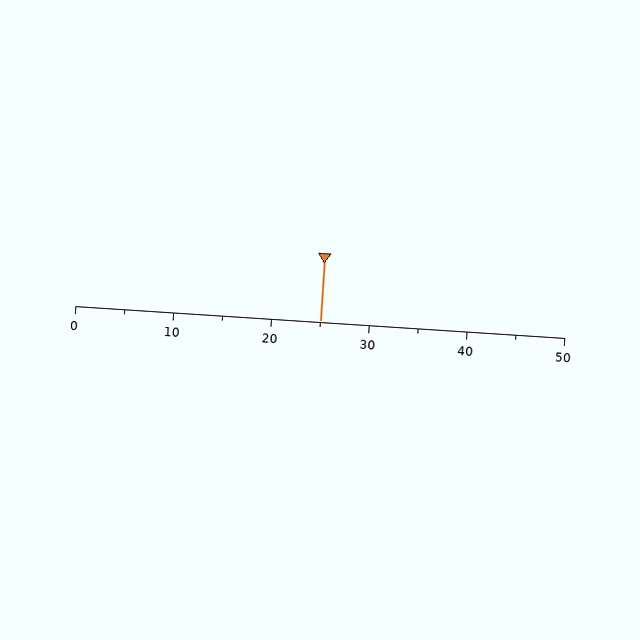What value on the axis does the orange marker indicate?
The marker indicates approximately 25.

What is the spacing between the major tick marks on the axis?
The major ticks are spaced 10 apart.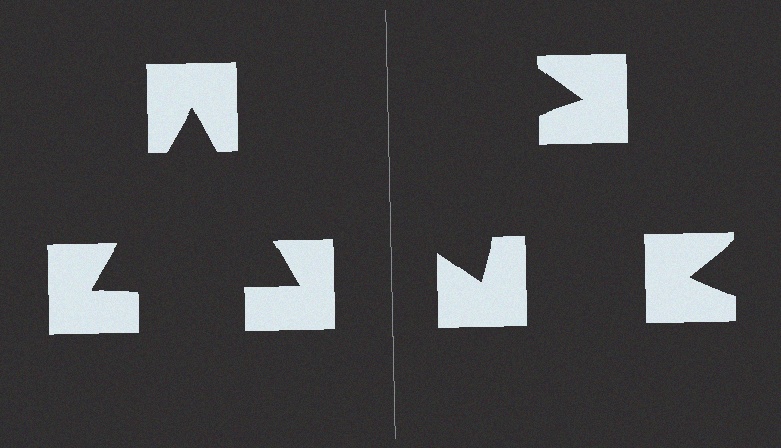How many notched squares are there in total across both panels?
6 — 3 on each side.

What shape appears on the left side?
An illusory triangle.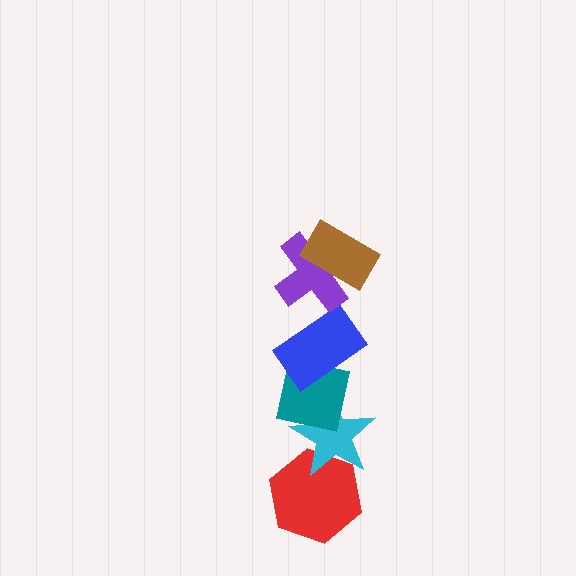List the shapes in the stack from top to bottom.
From top to bottom: the brown rectangle, the purple cross, the blue rectangle, the teal square, the cyan star, the red hexagon.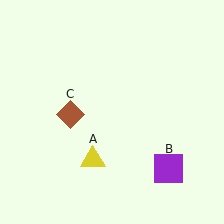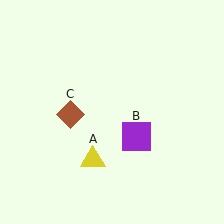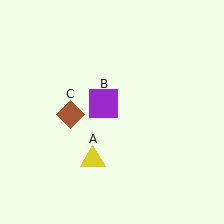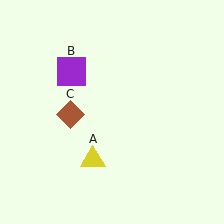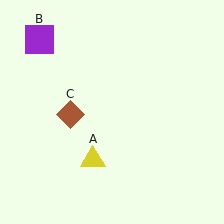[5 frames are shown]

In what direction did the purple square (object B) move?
The purple square (object B) moved up and to the left.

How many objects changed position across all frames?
1 object changed position: purple square (object B).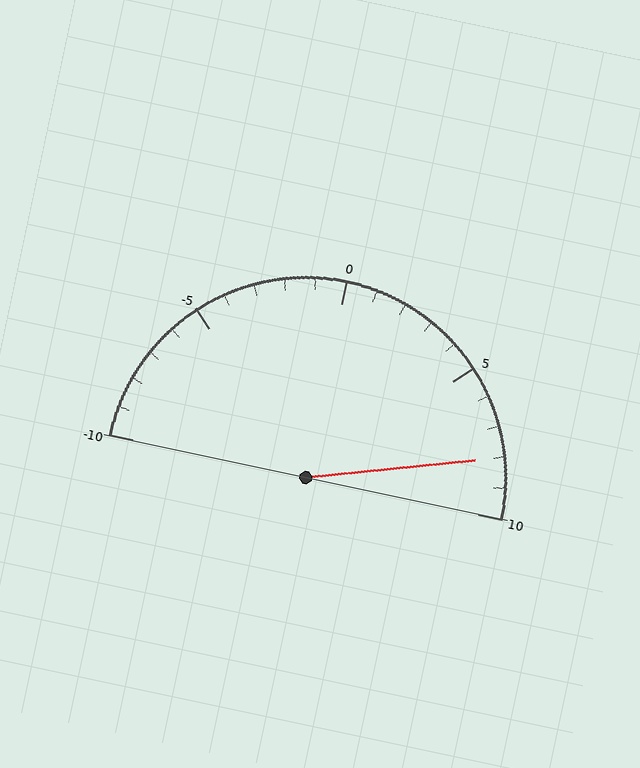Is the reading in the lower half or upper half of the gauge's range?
The reading is in the upper half of the range (-10 to 10).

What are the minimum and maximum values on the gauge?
The gauge ranges from -10 to 10.